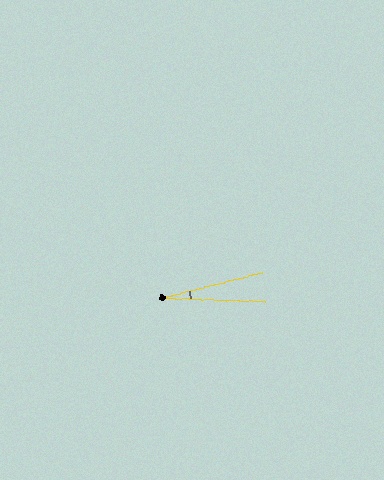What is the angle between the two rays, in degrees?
Approximately 16 degrees.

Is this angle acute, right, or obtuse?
It is acute.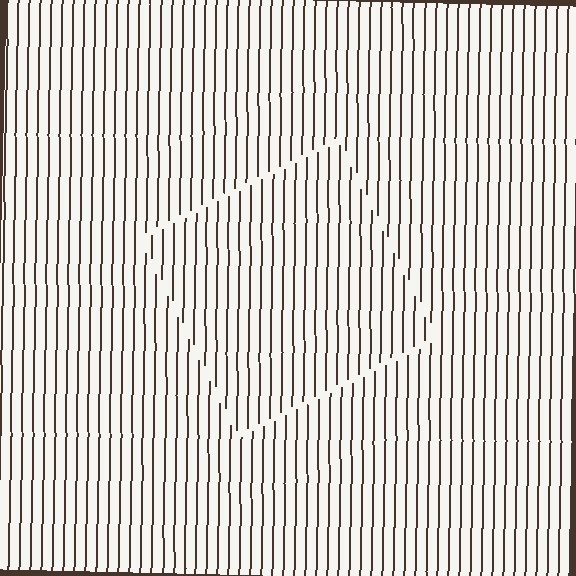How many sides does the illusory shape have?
4 sides — the line-ends trace a square.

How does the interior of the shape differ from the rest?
The interior of the shape contains the same grating, shifted by half a period — the contour is defined by the phase discontinuity where line-ends from the inner and outer gratings abut.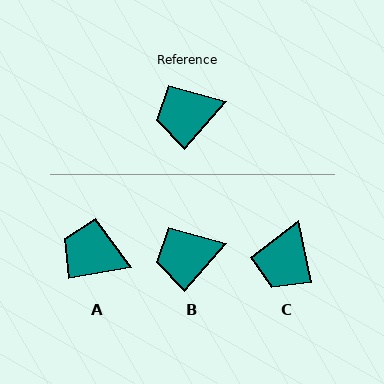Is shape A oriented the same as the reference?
No, it is off by about 38 degrees.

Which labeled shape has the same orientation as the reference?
B.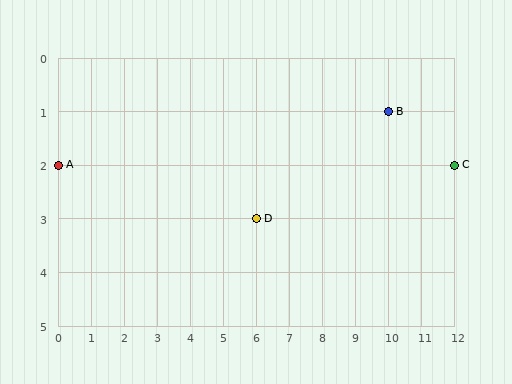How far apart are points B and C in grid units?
Points B and C are 2 columns and 1 row apart (about 2.2 grid units diagonally).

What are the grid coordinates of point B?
Point B is at grid coordinates (10, 1).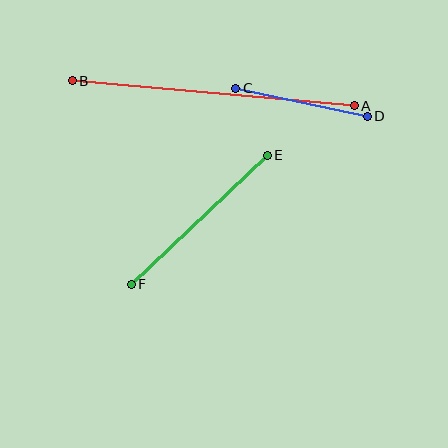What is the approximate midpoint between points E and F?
The midpoint is at approximately (199, 220) pixels.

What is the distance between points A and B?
The distance is approximately 283 pixels.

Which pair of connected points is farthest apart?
Points A and B are farthest apart.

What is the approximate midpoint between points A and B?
The midpoint is at approximately (213, 93) pixels.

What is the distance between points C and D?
The distance is approximately 135 pixels.